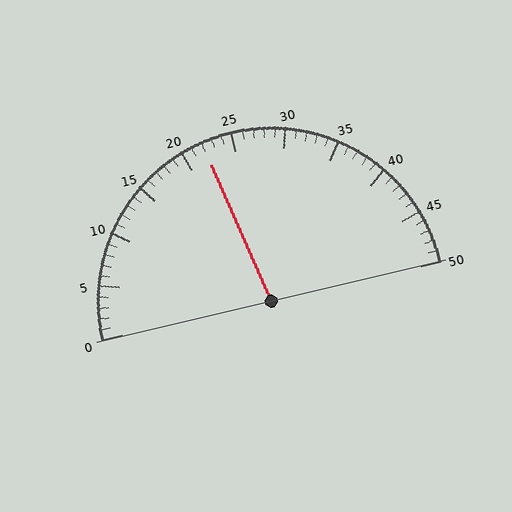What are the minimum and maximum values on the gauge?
The gauge ranges from 0 to 50.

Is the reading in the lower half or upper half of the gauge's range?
The reading is in the lower half of the range (0 to 50).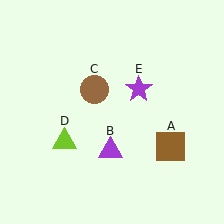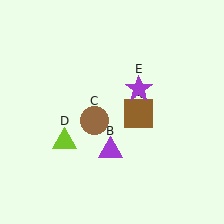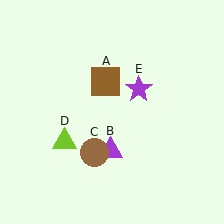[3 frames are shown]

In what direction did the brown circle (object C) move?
The brown circle (object C) moved down.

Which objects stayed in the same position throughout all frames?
Purple triangle (object B) and lime triangle (object D) and purple star (object E) remained stationary.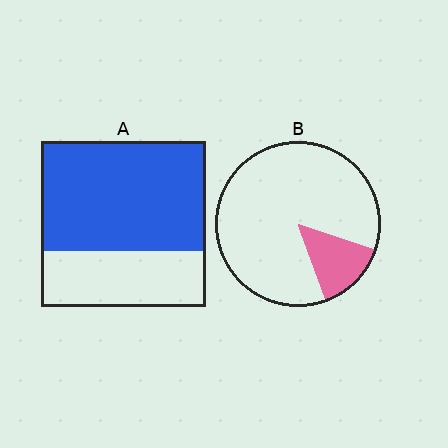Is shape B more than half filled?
No.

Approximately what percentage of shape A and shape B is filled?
A is approximately 65% and B is approximately 15%.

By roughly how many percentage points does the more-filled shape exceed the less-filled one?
By roughly 50 percentage points (A over B).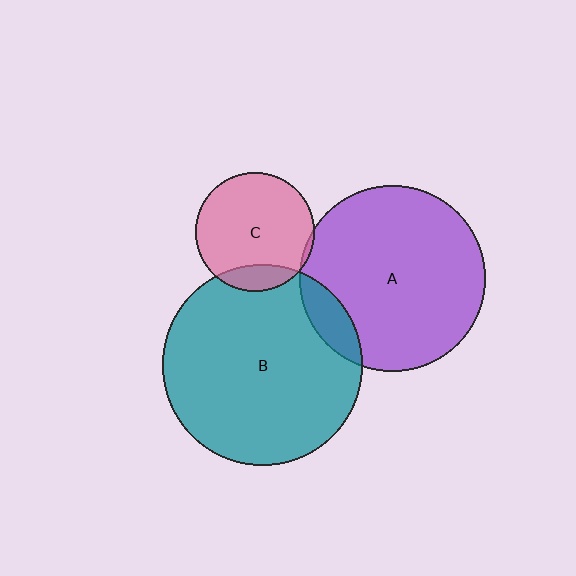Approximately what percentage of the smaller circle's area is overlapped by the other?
Approximately 15%.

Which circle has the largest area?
Circle B (teal).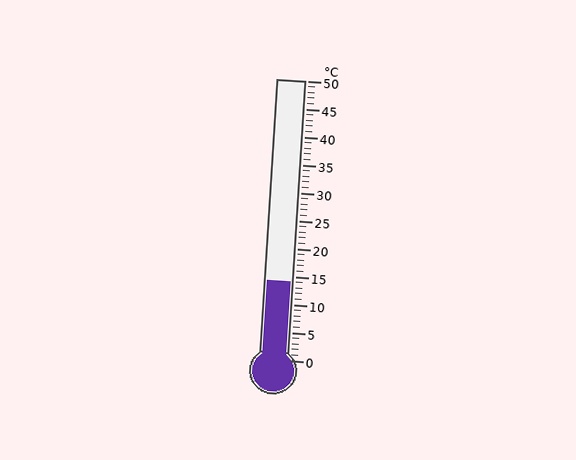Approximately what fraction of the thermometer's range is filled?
The thermometer is filled to approximately 30% of its range.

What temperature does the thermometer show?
The thermometer shows approximately 14°C.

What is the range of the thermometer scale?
The thermometer scale ranges from 0°C to 50°C.